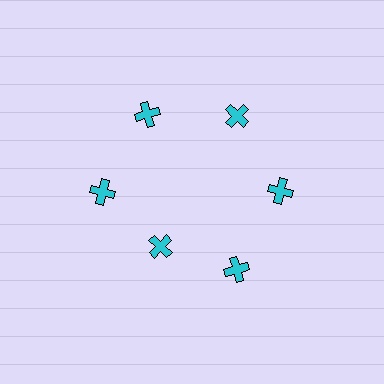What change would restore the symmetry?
The symmetry would be restored by moving it outward, back onto the ring so that all 6 crosses sit at equal angles and equal distance from the center.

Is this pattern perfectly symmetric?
No. The 6 cyan crosses are arranged in a ring, but one element near the 7 o'clock position is pulled inward toward the center, breaking the 6-fold rotational symmetry.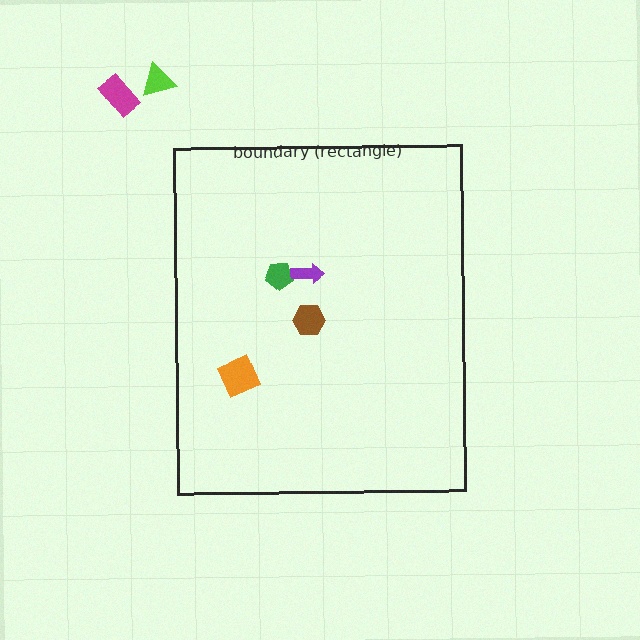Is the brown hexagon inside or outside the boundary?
Inside.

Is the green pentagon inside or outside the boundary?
Inside.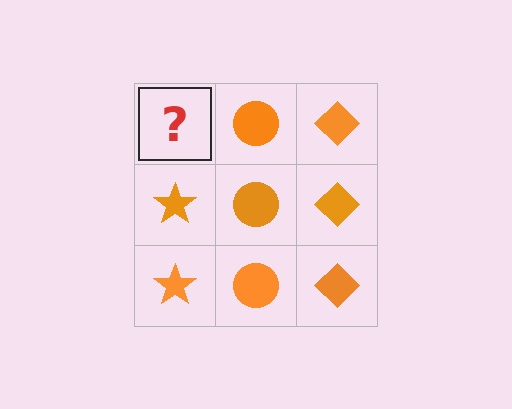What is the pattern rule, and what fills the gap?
The rule is that each column has a consistent shape. The gap should be filled with an orange star.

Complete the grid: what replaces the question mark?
The question mark should be replaced with an orange star.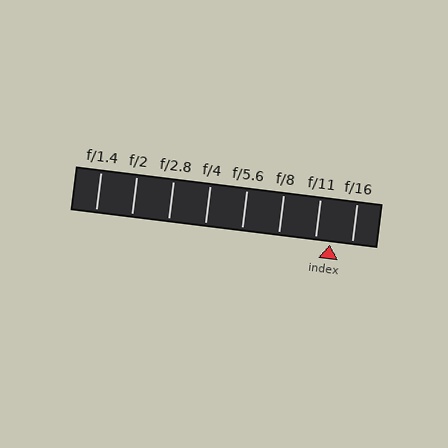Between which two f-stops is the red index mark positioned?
The index mark is between f/11 and f/16.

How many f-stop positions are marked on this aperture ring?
There are 8 f-stop positions marked.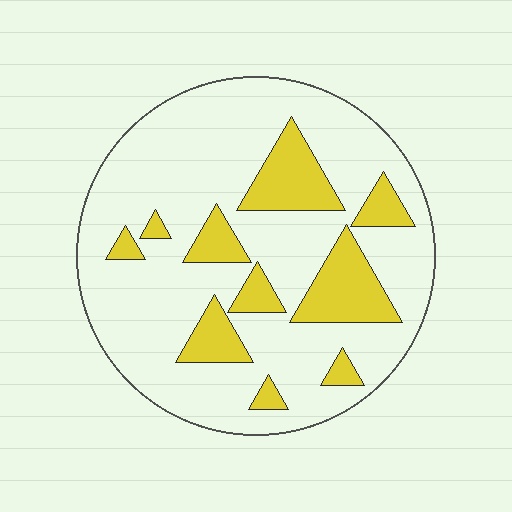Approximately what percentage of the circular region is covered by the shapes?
Approximately 20%.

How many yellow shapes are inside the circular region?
10.